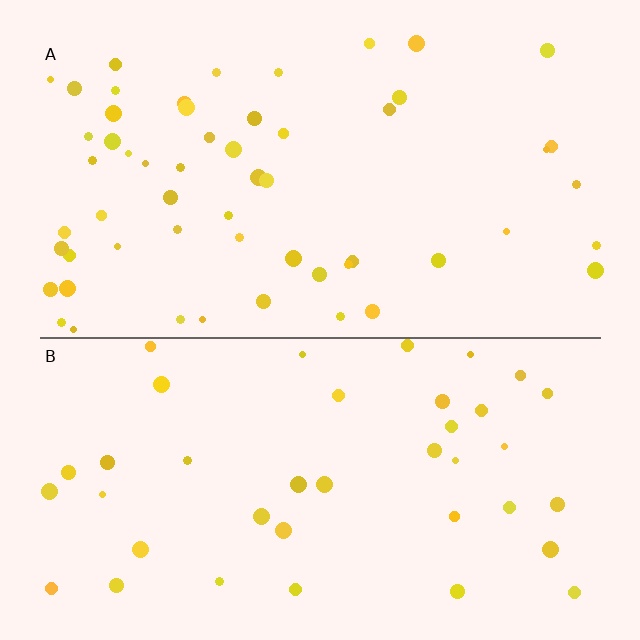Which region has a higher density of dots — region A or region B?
A (the top).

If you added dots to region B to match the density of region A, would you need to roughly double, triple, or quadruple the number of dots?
Approximately double.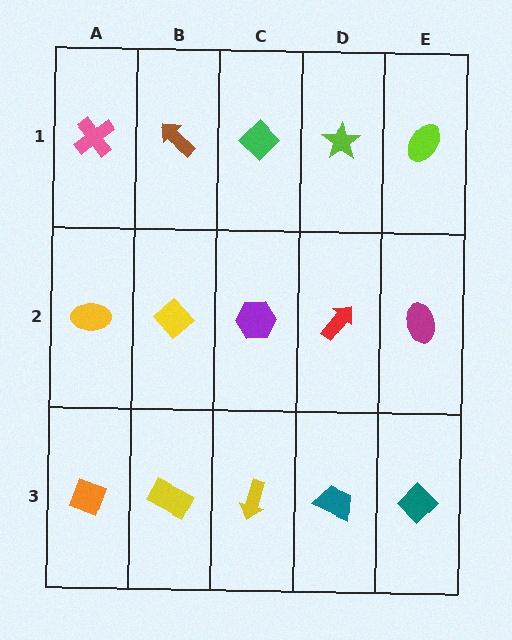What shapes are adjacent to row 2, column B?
A brown arrow (row 1, column B), a yellow rectangle (row 3, column B), a yellow ellipse (row 2, column A), a purple hexagon (row 2, column C).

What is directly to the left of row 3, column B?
An orange diamond.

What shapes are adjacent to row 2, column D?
A lime star (row 1, column D), a teal trapezoid (row 3, column D), a purple hexagon (row 2, column C), a magenta ellipse (row 2, column E).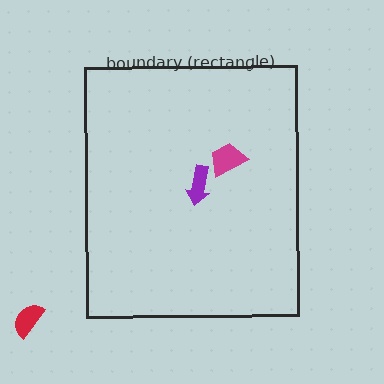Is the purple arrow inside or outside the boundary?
Inside.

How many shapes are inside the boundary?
2 inside, 1 outside.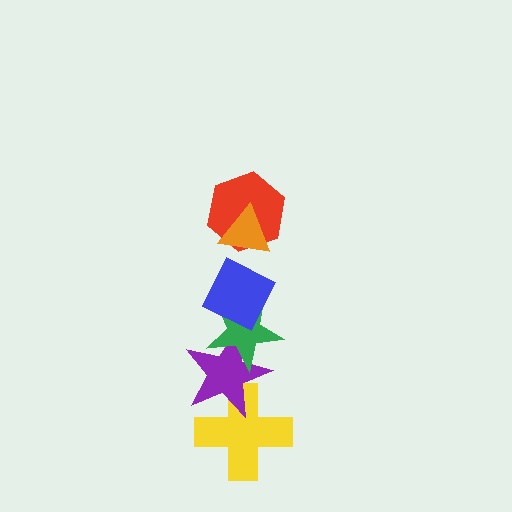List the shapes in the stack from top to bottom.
From top to bottom: the orange triangle, the red hexagon, the blue diamond, the green star, the purple star, the yellow cross.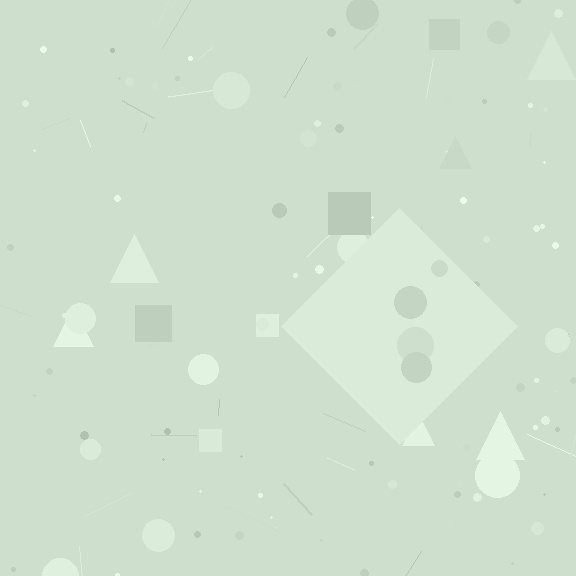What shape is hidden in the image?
A diamond is hidden in the image.